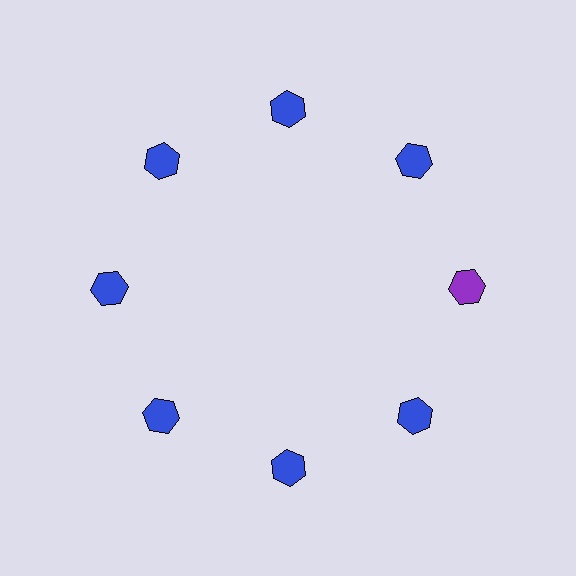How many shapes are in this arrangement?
There are 8 shapes arranged in a ring pattern.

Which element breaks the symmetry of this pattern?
The purple hexagon at roughly the 3 o'clock position breaks the symmetry. All other shapes are blue hexagons.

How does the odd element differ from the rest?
It has a different color: purple instead of blue.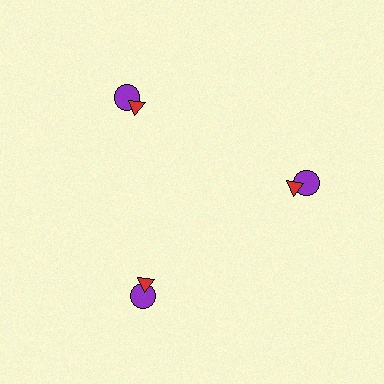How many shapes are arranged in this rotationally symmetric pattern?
There are 6 shapes, arranged in 3 groups of 2.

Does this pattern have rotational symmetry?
Yes, this pattern has 3-fold rotational symmetry. It looks the same after rotating 120 degrees around the center.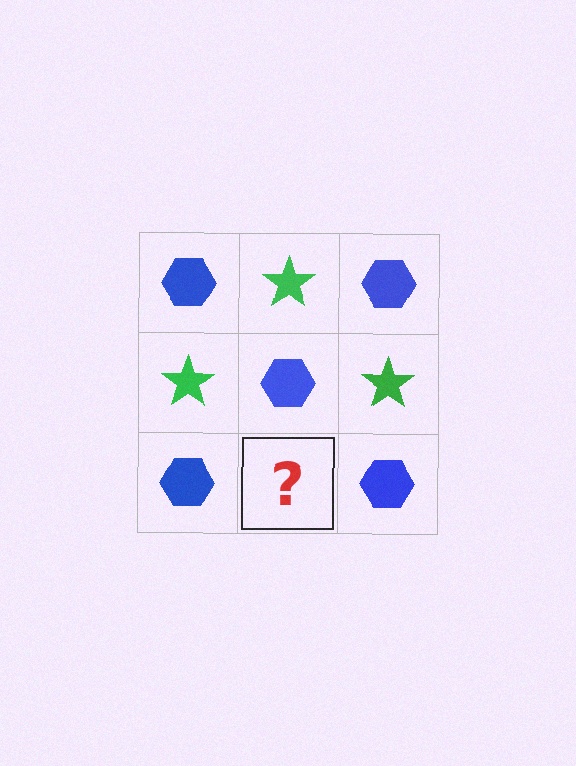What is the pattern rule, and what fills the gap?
The rule is that it alternates blue hexagon and green star in a checkerboard pattern. The gap should be filled with a green star.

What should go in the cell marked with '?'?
The missing cell should contain a green star.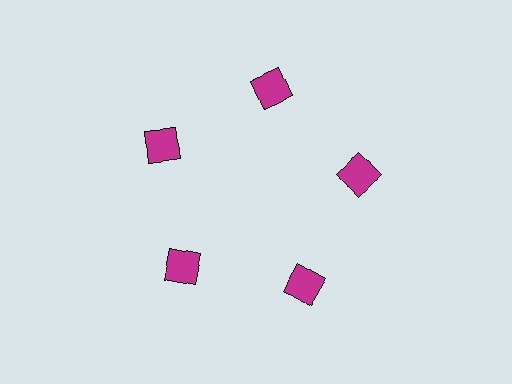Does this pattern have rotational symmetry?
Yes, this pattern has 5-fold rotational symmetry. It looks the same after rotating 72 degrees around the center.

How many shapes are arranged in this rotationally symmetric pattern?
There are 5 shapes, arranged in 5 groups of 1.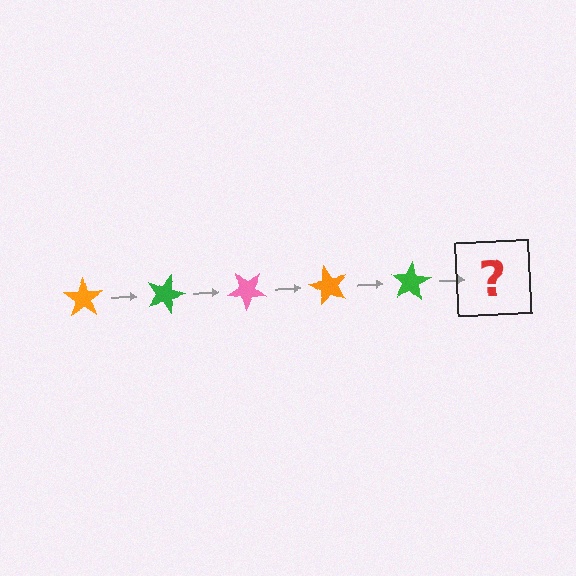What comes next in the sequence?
The next element should be a pink star, rotated 100 degrees from the start.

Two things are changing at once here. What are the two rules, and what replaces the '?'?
The two rules are that it rotates 20 degrees each step and the color cycles through orange, green, and pink. The '?' should be a pink star, rotated 100 degrees from the start.